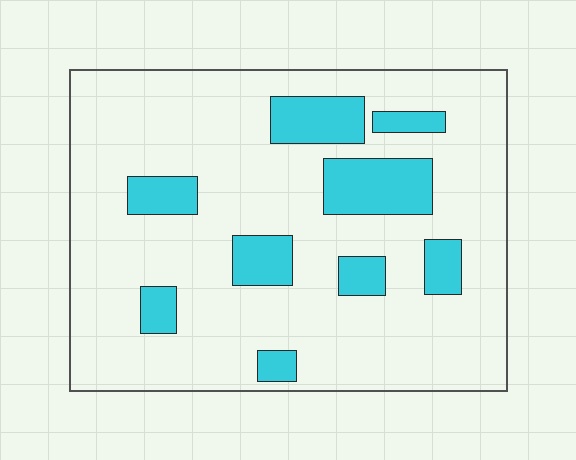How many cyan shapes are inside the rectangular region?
9.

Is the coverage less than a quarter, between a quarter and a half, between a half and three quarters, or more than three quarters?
Less than a quarter.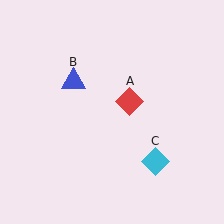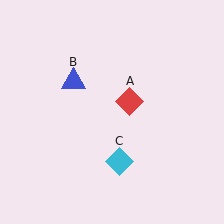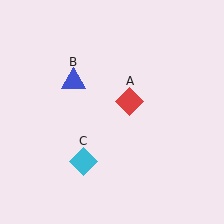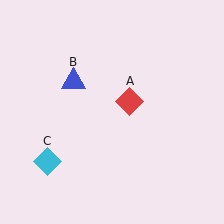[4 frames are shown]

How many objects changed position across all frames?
1 object changed position: cyan diamond (object C).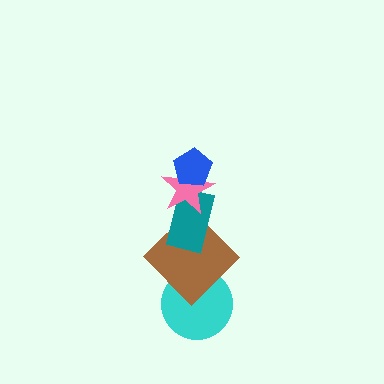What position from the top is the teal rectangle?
The teal rectangle is 3rd from the top.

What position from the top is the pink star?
The pink star is 2nd from the top.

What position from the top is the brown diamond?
The brown diamond is 4th from the top.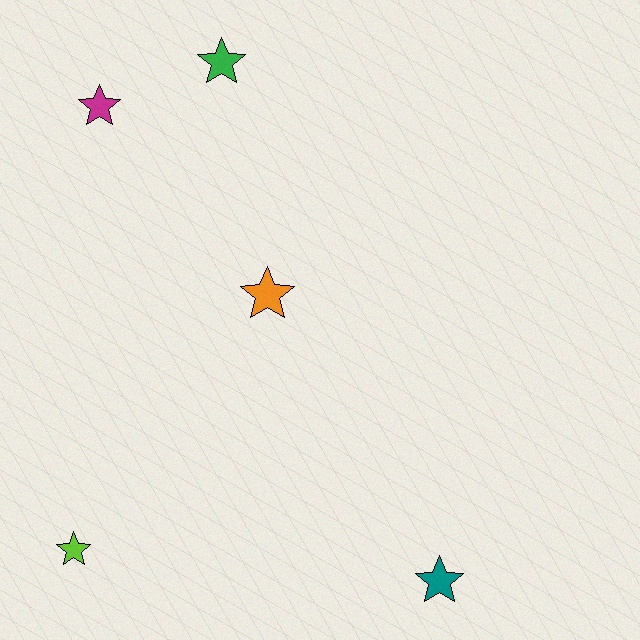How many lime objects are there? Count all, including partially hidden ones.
There is 1 lime object.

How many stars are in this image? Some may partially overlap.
There are 5 stars.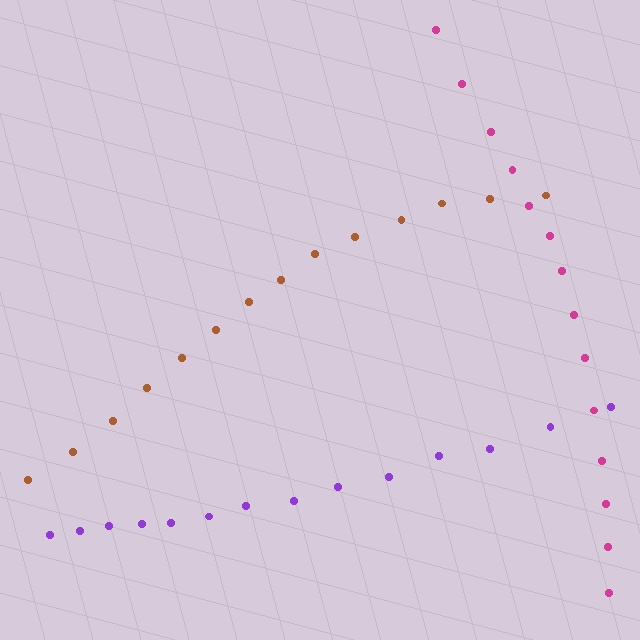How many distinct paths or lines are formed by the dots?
There are 3 distinct paths.